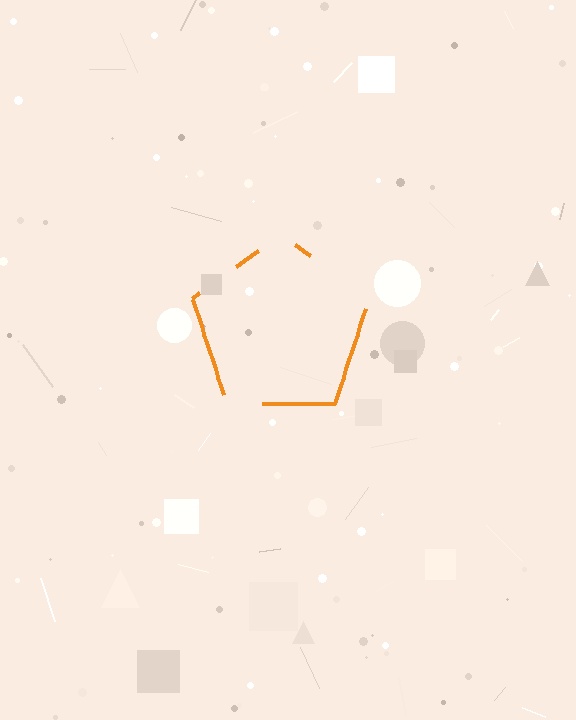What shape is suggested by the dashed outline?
The dashed outline suggests a pentagon.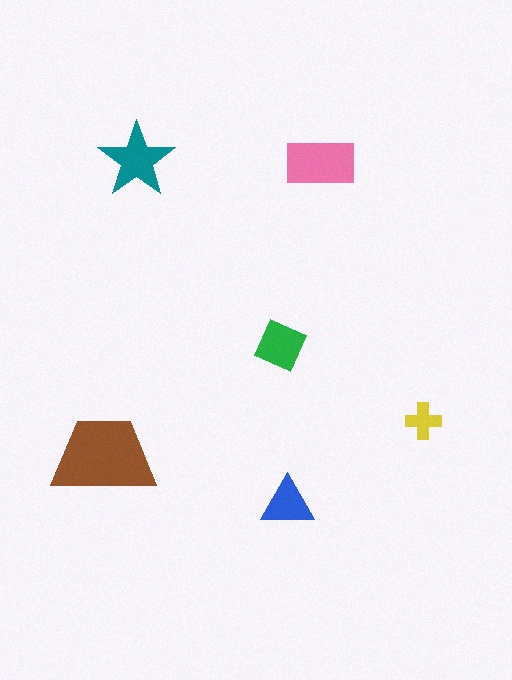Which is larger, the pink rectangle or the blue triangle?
The pink rectangle.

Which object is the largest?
The brown trapezoid.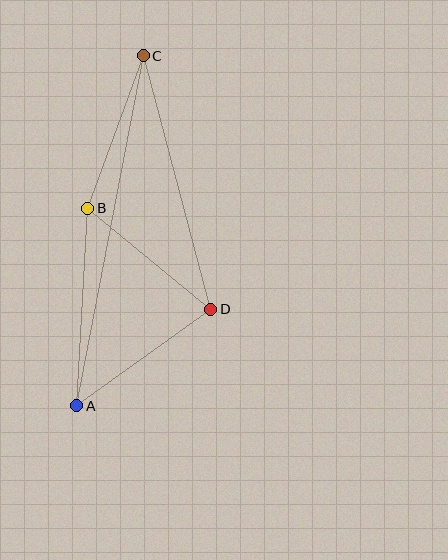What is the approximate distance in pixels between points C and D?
The distance between C and D is approximately 262 pixels.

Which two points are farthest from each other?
Points A and C are farthest from each other.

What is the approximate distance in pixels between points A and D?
The distance between A and D is approximately 165 pixels.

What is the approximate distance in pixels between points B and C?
The distance between B and C is approximately 162 pixels.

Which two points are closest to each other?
Points B and D are closest to each other.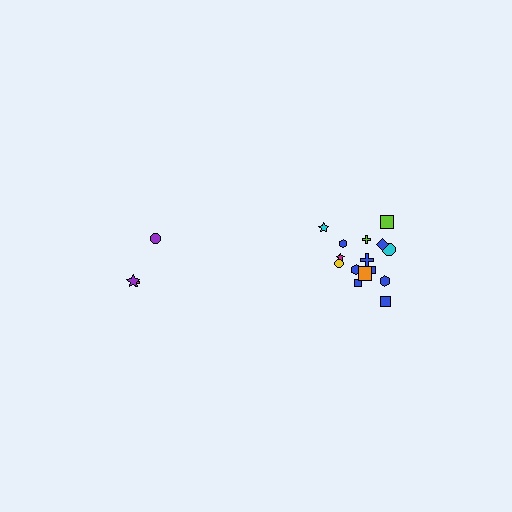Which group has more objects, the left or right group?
The right group.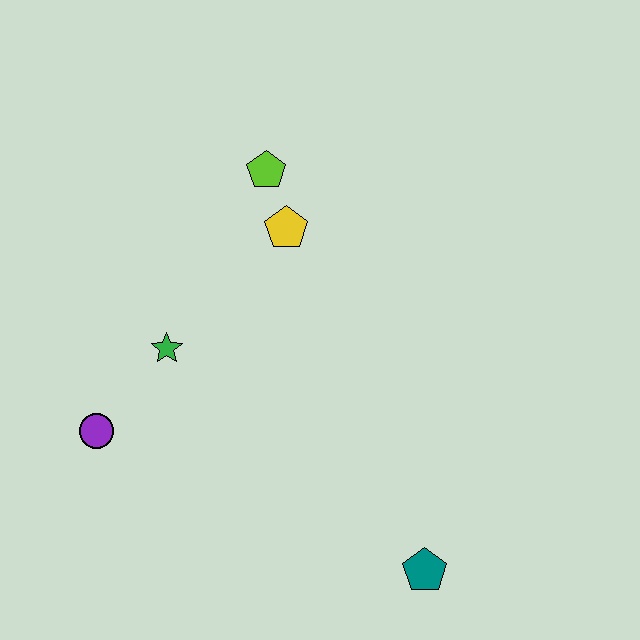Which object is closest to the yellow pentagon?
The lime pentagon is closest to the yellow pentagon.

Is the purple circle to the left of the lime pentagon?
Yes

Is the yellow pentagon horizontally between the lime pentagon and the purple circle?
No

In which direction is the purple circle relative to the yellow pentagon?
The purple circle is below the yellow pentagon.